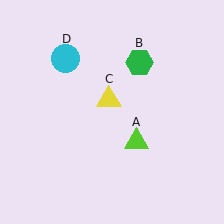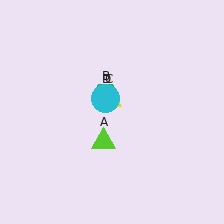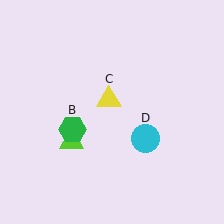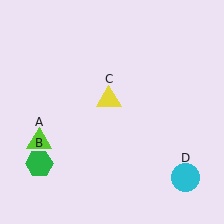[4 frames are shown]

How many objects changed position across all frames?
3 objects changed position: lime triangle (object A), green hexagon (object B), cyan circle (object D).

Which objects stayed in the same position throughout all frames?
Yellow triangle (object C) remained stationary.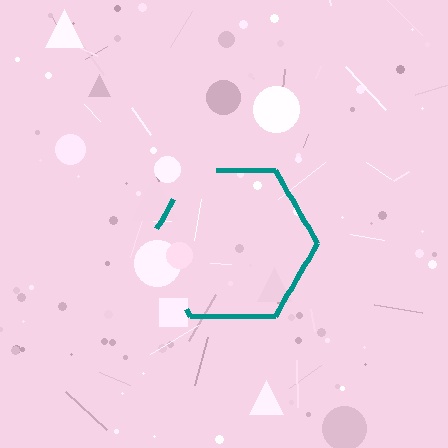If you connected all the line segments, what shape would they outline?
They would outline a hexagon.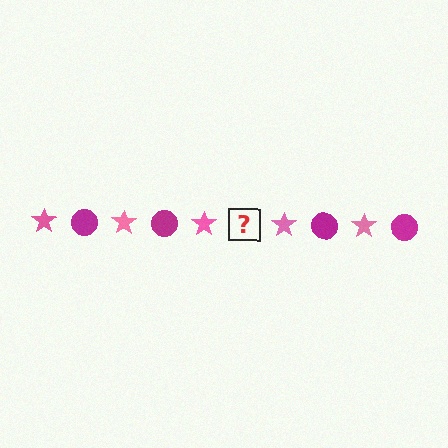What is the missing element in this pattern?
The missing element is a magenta circle.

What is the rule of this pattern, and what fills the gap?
The rule is that the pattern alternates between pink star and magenta circle. The gap should be filled with a magenta circle.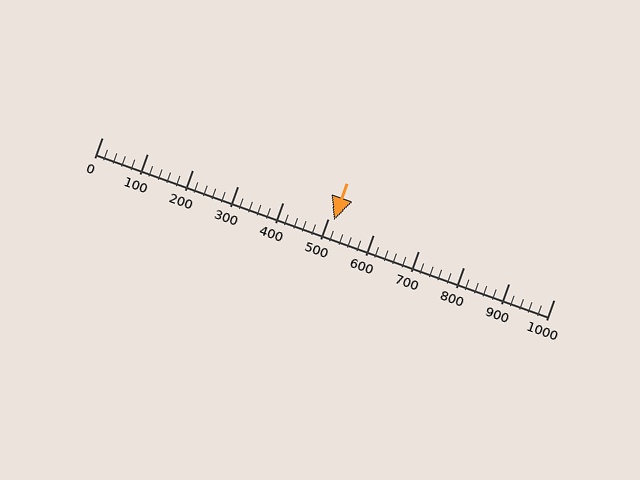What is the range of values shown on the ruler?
The ruler shows values from 0 to 1000.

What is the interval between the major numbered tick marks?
The major tick marks are spaced 100 units apart.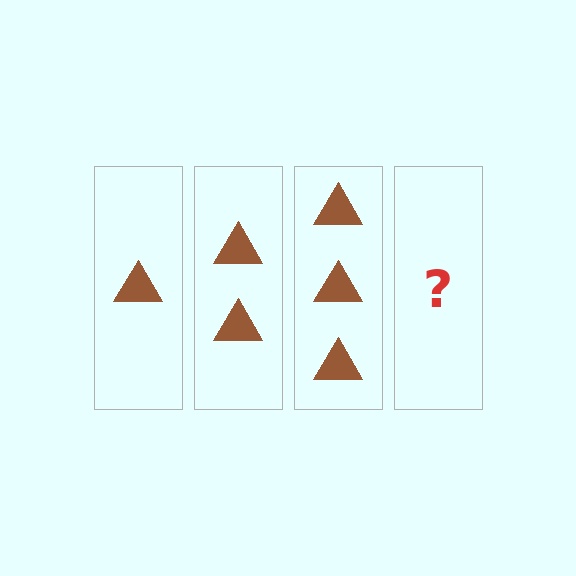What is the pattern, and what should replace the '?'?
The pattern is that each step adds one more triangle. The '?' should be 4 triangles.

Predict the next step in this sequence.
The next step is 4 triangles.